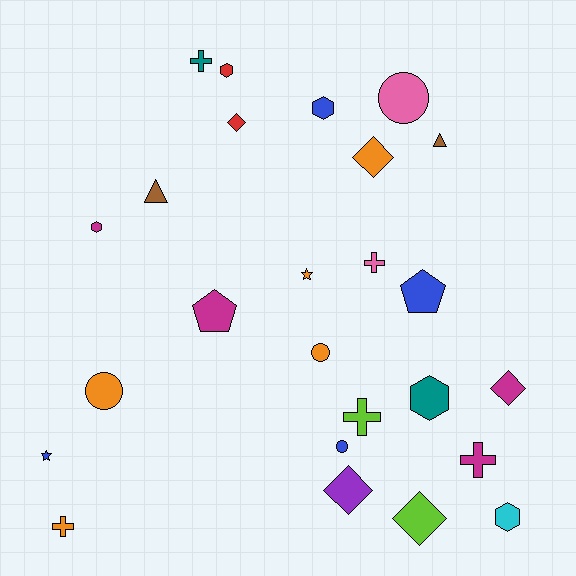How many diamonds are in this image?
There are 5 diamonds.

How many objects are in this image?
There are 25 objects.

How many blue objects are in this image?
There are 4 blue objects.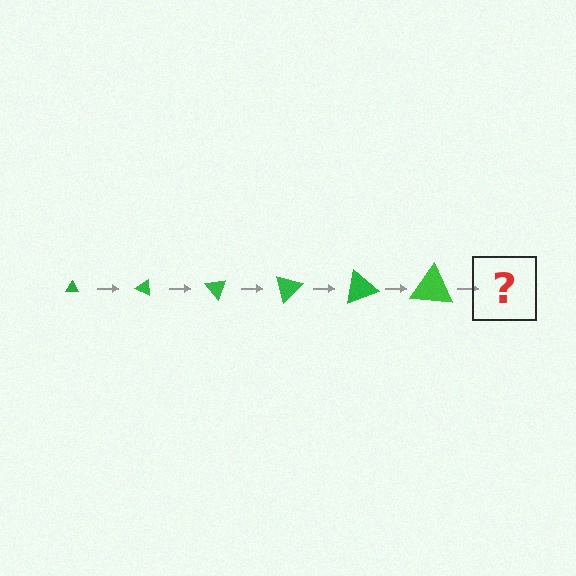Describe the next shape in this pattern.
It should be a triangle, larger than the previous one and rotated 150 degrees from the start.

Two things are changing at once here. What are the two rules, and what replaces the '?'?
The two rules are that the triangle grows larger each step and it rotates 25 degrees each step. The '?' should be a triangle, larger than the previous one and rotated 150 degrees from the start.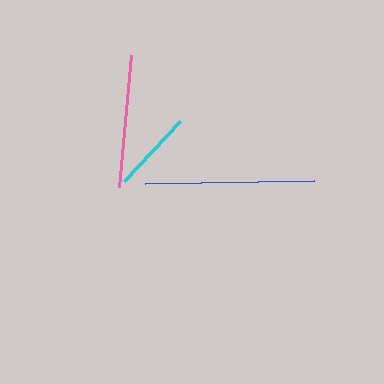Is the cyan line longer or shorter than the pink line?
The pink line is longer than the cyan line.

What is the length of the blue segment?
The blue segment is approximately 169 pixels long.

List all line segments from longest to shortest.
From longest to shortest: blue, pink, cyan.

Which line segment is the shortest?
The cyan line is the shortest at approximately 82 pixels.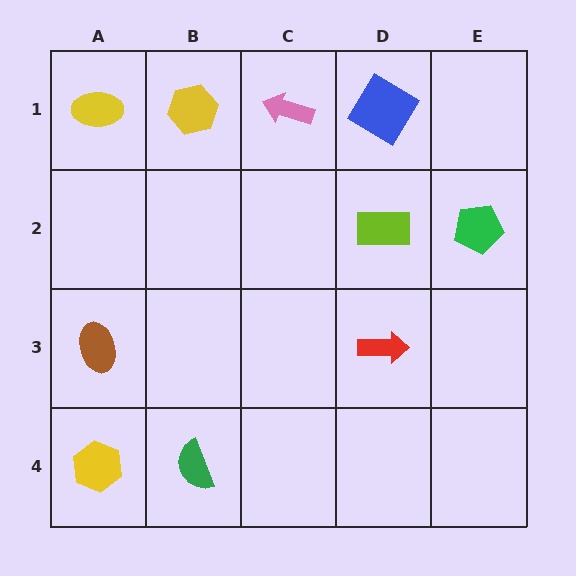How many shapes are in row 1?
4 shapes.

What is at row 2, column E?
A green pentagon.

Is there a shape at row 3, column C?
No, that cell is empty.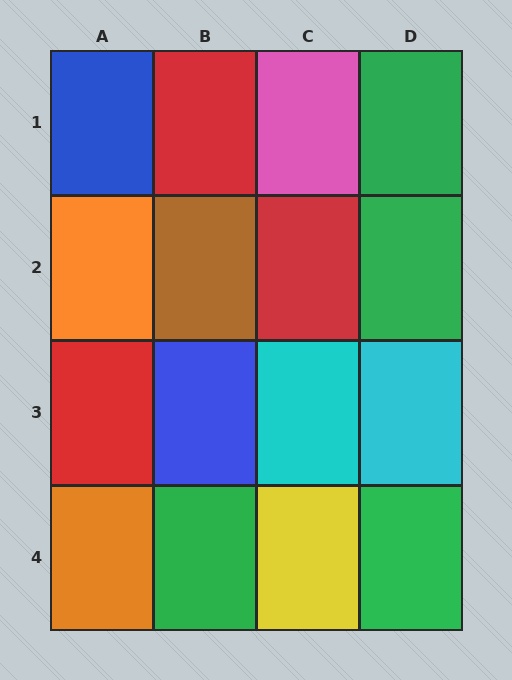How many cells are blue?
2 cells are blue.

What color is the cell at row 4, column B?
Green.